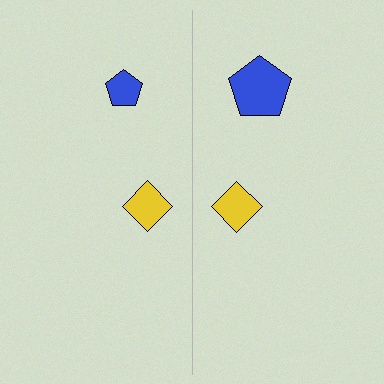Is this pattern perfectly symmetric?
No, the pattern is not perfectly symmetric. The blue pentagon on the right side has a different size than its mirror counterpart.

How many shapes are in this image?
There are 4 shapes in this image.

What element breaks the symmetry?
The blue pentagon on the right side has a different size than its mirror counterpart.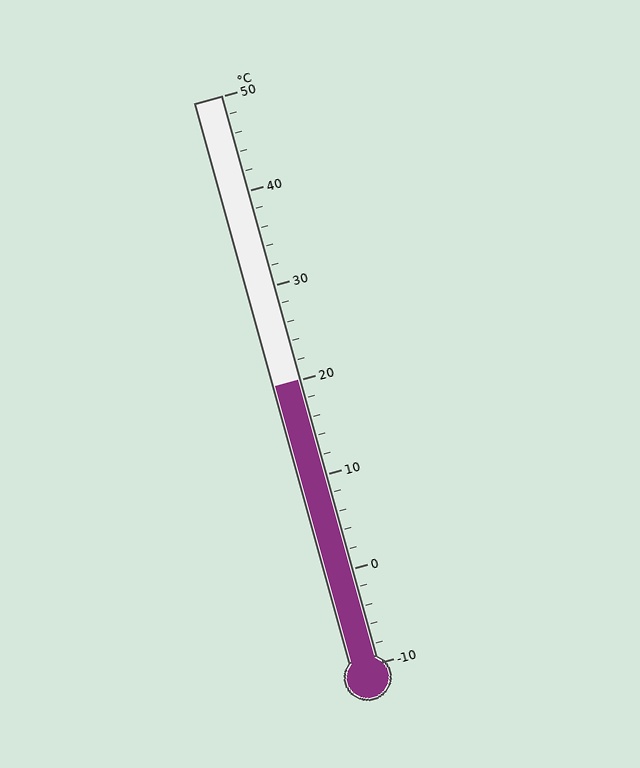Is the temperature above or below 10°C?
The temperature is above 10°C.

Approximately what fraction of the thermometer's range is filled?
The thermometer is filled to approximately 50% of its range.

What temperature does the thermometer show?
The thermometer shows approximately 20°C.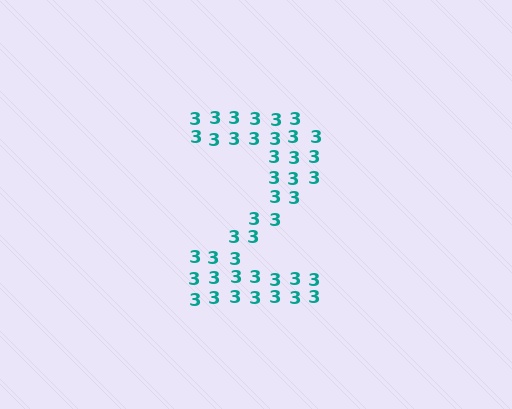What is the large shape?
The large shape is the digit 2.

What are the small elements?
The small elements are digit 3's.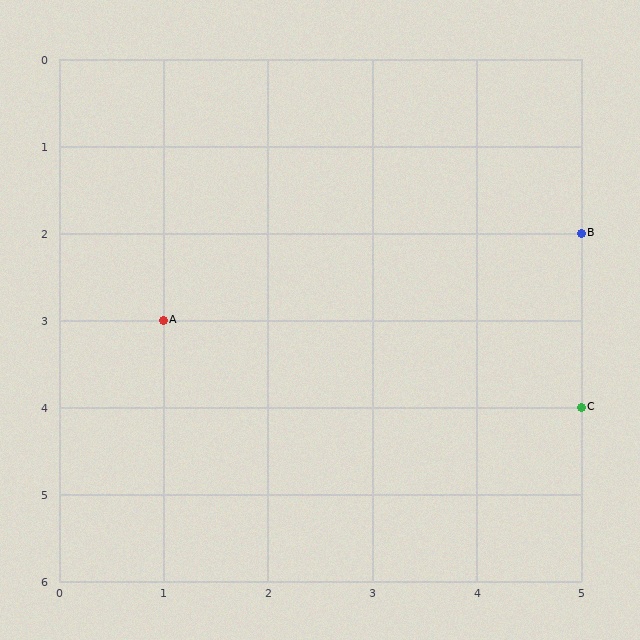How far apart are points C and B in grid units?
Points C and B are 2 rows apart.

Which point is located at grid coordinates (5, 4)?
Point C is at (5, 4).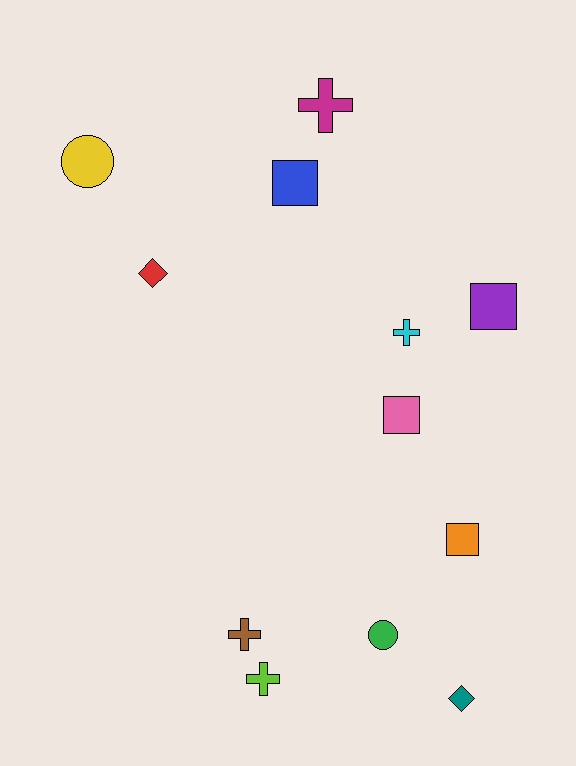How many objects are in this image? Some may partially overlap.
There are 12 objects.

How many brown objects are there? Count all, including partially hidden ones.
There is 1 brown object.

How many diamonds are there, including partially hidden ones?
There are 2 diamonds.